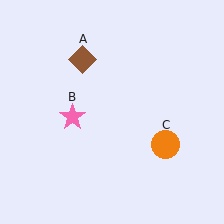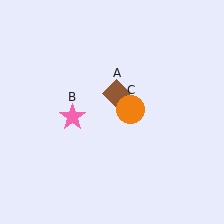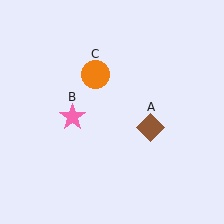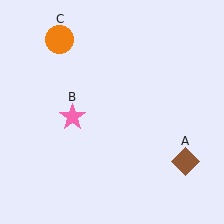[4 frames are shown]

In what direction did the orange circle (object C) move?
The orange circle (object C) moved up and to the left.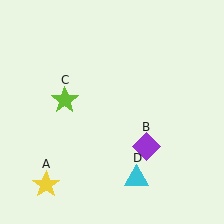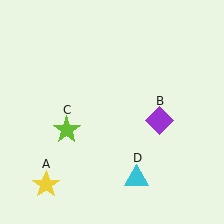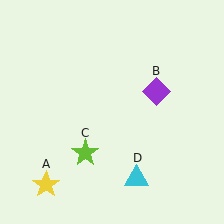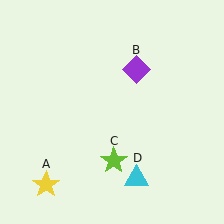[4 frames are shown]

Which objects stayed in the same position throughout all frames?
Yellow star (object A) and cyan triangle (object D) remained stationary.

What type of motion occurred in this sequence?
The purple diamond (object B), lime star (object C) rotated counterclockwise around the center of the scene.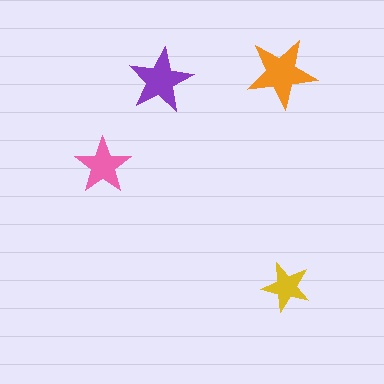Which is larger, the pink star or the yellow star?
The pink one.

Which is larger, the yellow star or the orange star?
The orange one.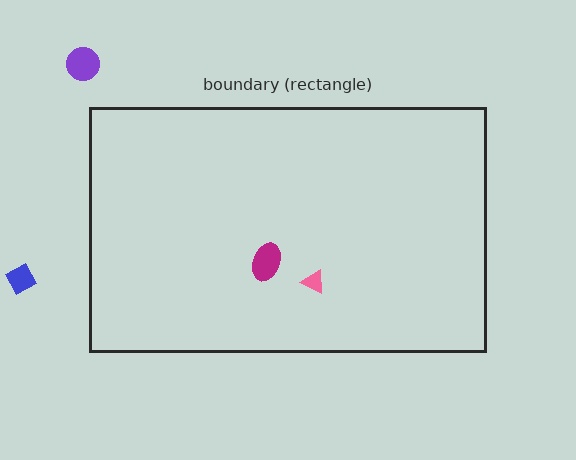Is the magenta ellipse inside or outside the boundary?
Inside.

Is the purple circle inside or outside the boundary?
Outside.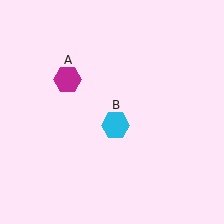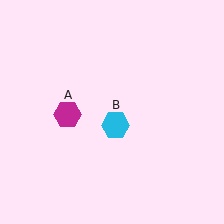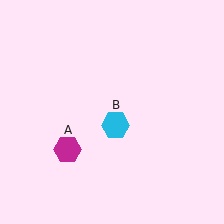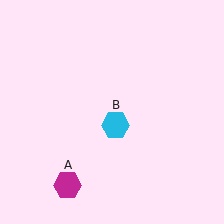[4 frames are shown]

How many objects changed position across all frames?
1 object changed position: magenta hexagon (object A).